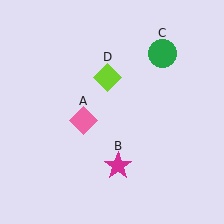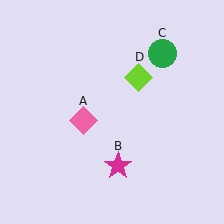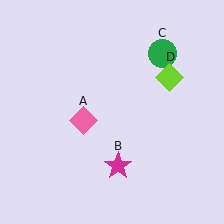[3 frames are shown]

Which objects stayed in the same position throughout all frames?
Pink diamond (object A) and magenta star (object B) and green circle (object C) remained stationary.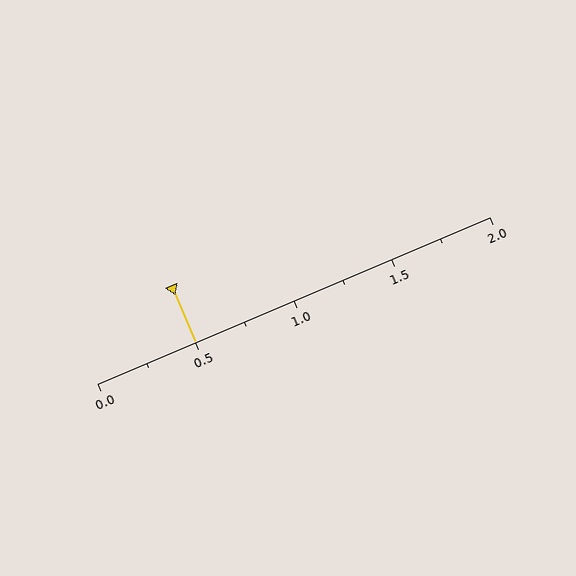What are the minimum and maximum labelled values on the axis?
The axis runs from 0.0 to 2.0.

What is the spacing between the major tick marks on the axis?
The major ticks are spaced 0.5 apart.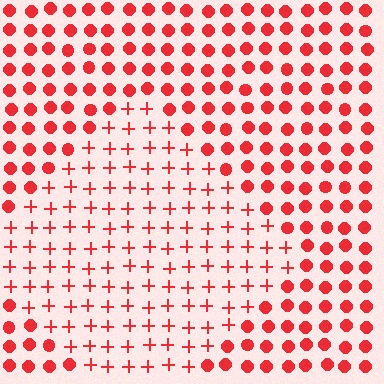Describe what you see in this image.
The image is filled with small red elements arranged in a uniform grid. A diamond-shaped region contains plus signs, while the surrounding area contains circles. The boundary is defined purely by the change in element shape.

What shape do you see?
I see a diamond.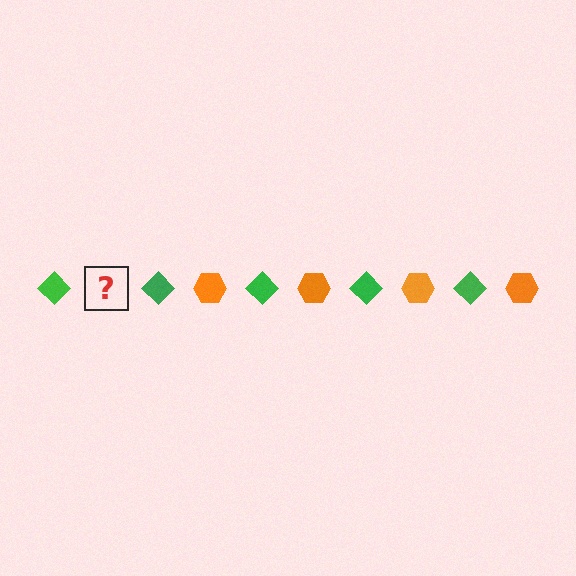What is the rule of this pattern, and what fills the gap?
The rule is that the pattern alternates between green diamond and orange hexagon. The gap should be filled with an orange hexagon.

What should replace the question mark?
The question mark should be replaced with an orange hexagon.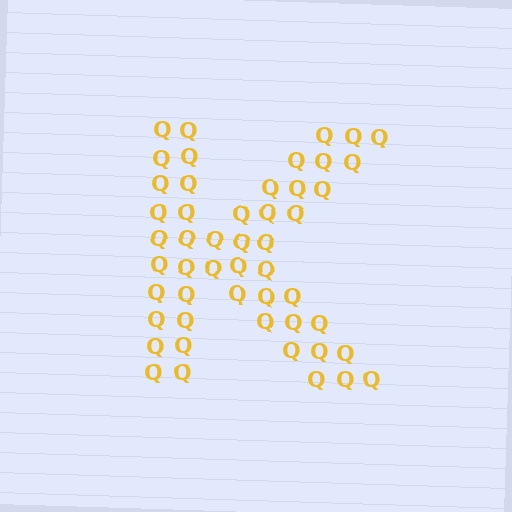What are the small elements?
The small elements are letter Q's.